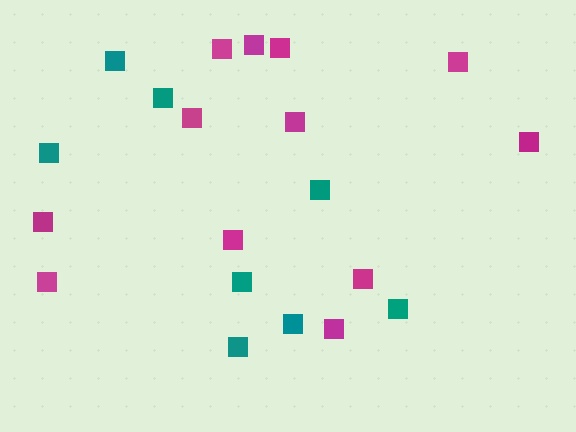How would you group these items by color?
There are 2 groups: one group of magenta squares (12) and one group of teal squares (8).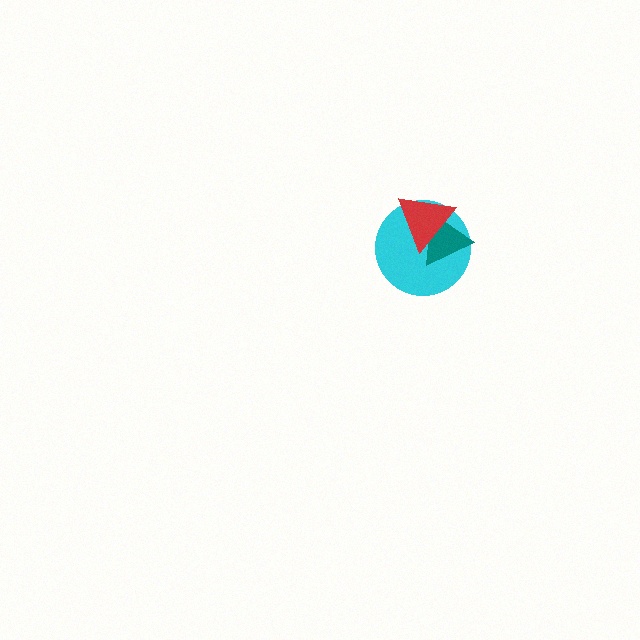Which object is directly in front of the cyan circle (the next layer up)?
The teal triangle is directly in front of the cyan circle.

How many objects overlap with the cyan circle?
2 objects overlap with the cyan circle.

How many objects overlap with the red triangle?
2 objects overlap with the red triangle.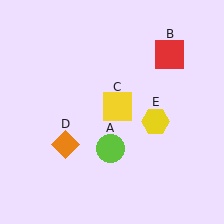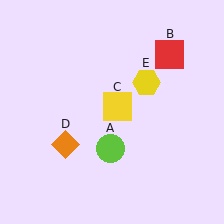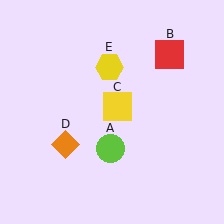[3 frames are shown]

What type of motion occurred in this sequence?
The yellow hexagon (object E) rotated counterclockwise around the center of the scene.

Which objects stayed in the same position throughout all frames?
Lime circle (object A) and red square (object B) and yellow square (object C) and orange diamond (object D) remained stationary.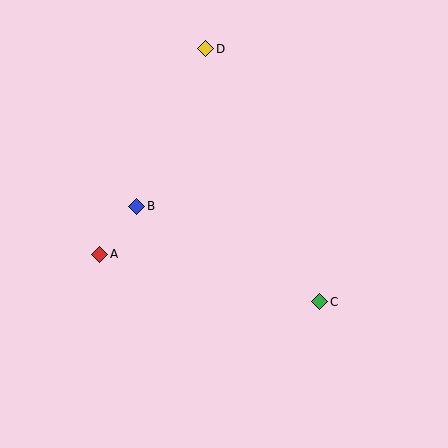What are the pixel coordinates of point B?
Point B is at (137, 206).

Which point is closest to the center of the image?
Point B at (137, 206) is closest to the center.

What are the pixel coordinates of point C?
Point C is at (320, 302).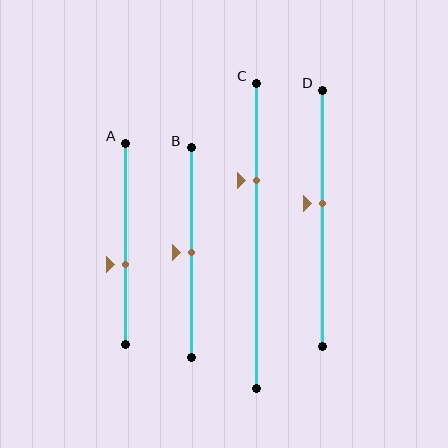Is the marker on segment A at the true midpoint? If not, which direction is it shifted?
No, the marker on segment A is shifted downward by about 10% of the segment length.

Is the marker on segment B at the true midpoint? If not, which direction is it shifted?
Yes, the marker on segment B is at the true midpoint.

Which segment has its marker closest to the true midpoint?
Segment B has its marker closest to the true midpoint.